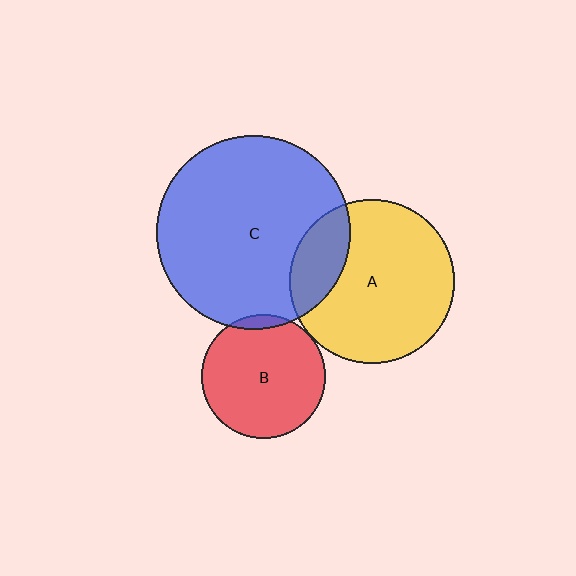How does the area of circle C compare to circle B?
Approximately 2.5 times.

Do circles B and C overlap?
Yes.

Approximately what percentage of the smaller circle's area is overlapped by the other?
Approximately 5%.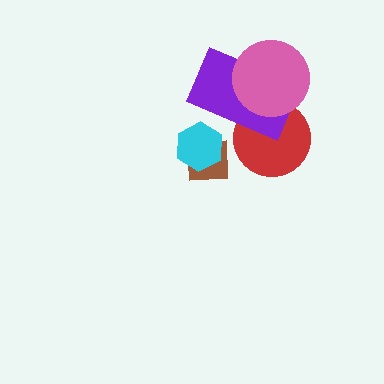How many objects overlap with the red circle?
2 objects overlap with the red circle.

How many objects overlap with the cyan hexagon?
1 object overlaps with the cyan hexagon.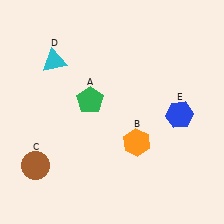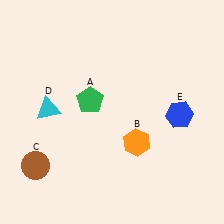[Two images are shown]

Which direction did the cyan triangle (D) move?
The cyan triangle (D) moved down.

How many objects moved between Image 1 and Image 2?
1 object moved between the two images.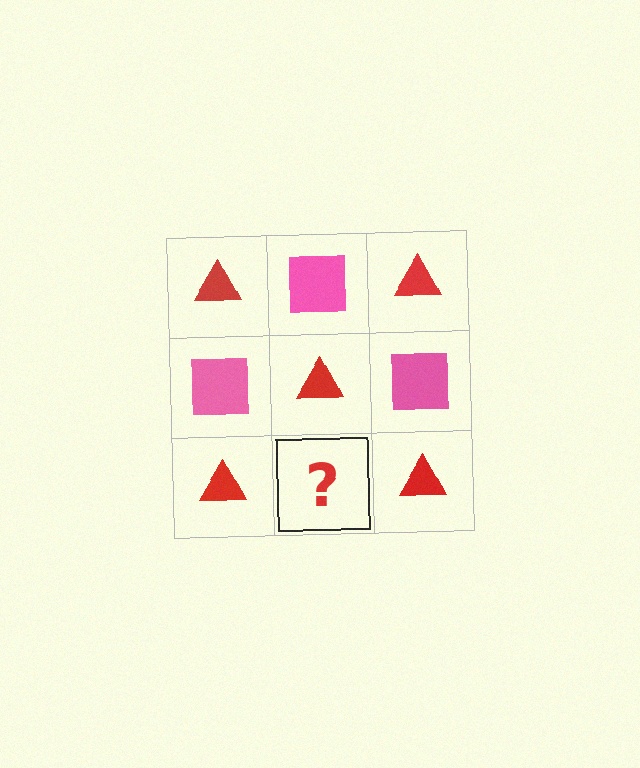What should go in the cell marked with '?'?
The missing cell should contain a pink square.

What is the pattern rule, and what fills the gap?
The rule is that it alternates red triangle and pink square in a checkerboard pattern. The gap should be filled with a pink square.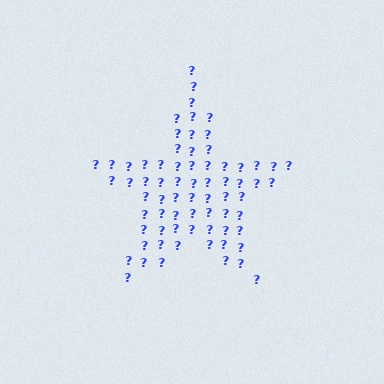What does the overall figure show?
The overall figure shows a star.